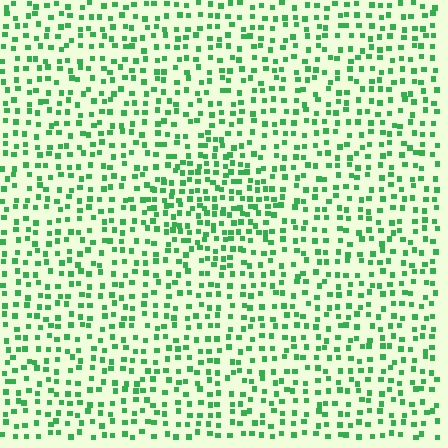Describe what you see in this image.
The image contains small green elements arranged at two different densities. A diamond-shaped region is visible where the elements are more densely packed than the surrounding area.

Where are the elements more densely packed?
The elements are more densely packed inside the diamond boundary.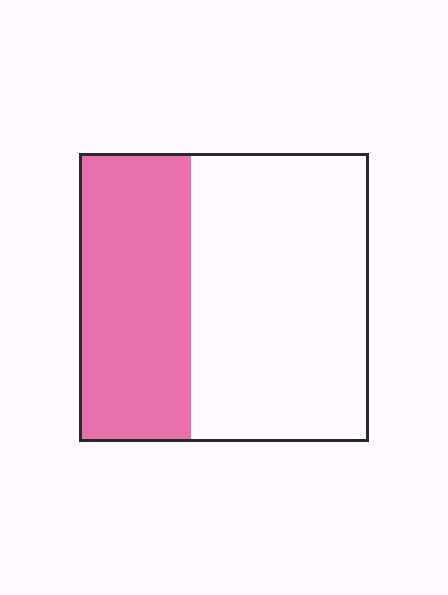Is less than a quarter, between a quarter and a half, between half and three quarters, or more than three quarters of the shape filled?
Between a quarter and a half.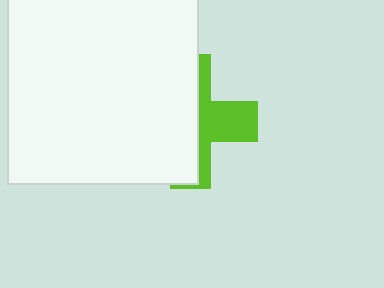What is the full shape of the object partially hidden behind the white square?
The partially hidden object is a lime cross.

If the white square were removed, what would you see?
You would see the complete lime cross.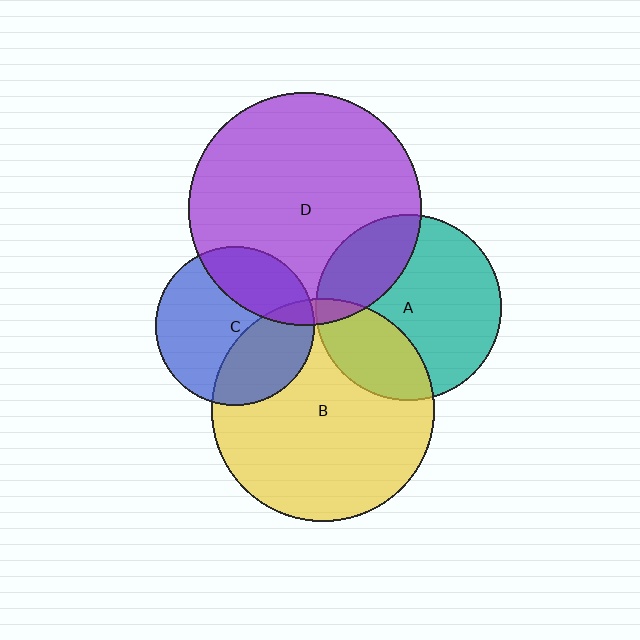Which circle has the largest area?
Circle D (purple).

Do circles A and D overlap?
Yes.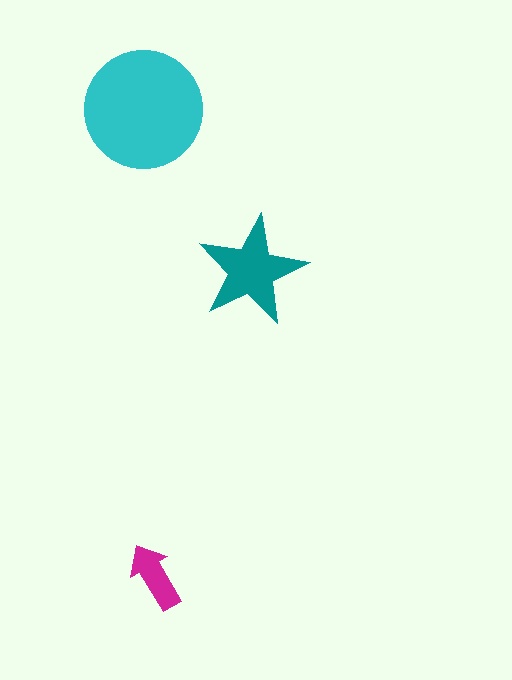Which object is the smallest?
The magenta arrow.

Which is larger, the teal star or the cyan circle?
The cyan circle.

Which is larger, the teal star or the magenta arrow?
The teal star.